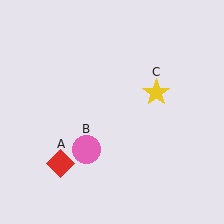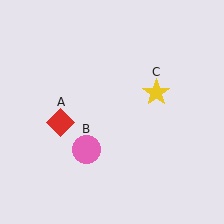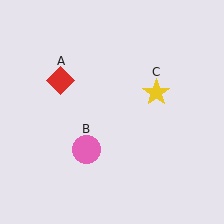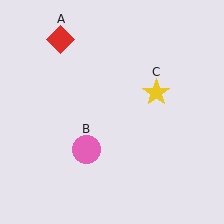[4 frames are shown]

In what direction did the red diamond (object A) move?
The red diamond (object A) moved up.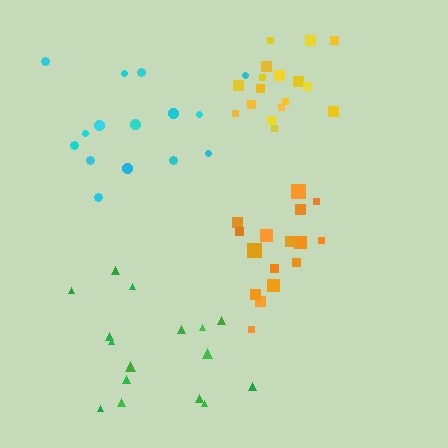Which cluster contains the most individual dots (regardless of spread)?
Yellow (17).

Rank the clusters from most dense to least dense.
orange, yellow, cyan, green.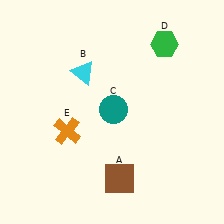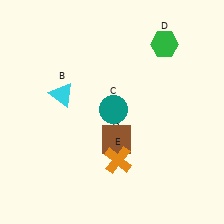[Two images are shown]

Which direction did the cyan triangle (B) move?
The cyan triangle (B) moved down.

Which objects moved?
The objects that moved are: the brown square (A), the cyan triangle (B), the orange cross (E).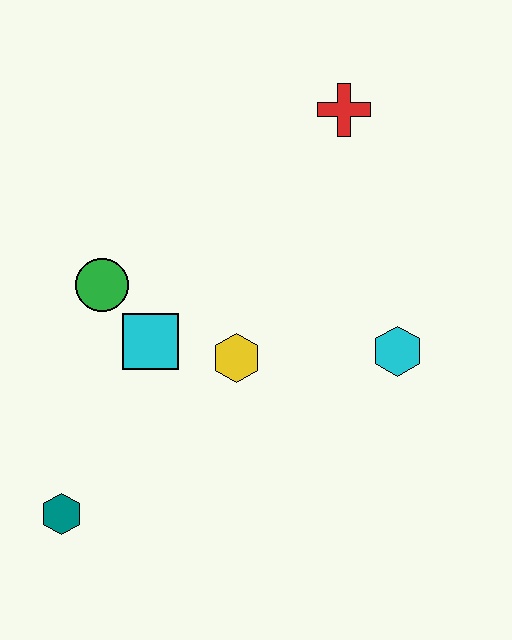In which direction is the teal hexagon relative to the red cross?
The teal hexagon is below the red cross.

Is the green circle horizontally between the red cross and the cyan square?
No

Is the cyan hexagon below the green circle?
Yes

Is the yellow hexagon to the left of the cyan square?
No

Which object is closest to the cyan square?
The green circle is closest to the cyan square.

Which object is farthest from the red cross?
The teal hexagon is farthest from the red cross.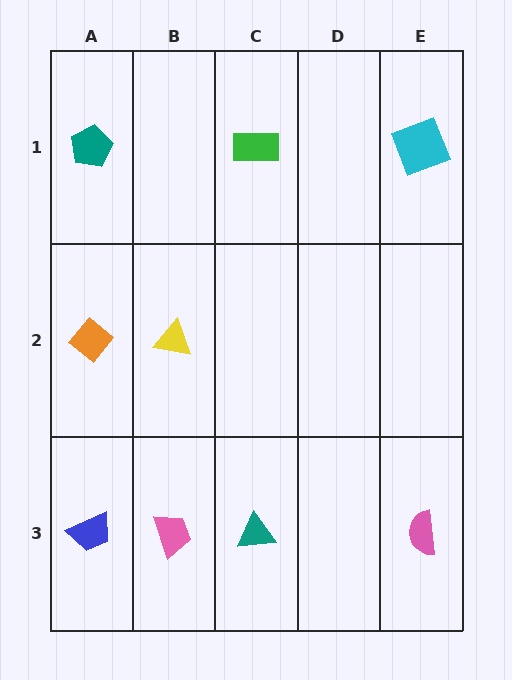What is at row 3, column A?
A blue trapezoid.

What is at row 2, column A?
An orange diamond.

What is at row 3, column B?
A pink trapezoid.